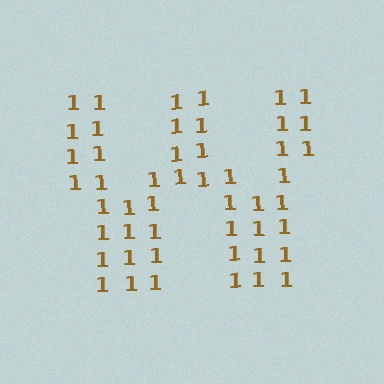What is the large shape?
The large shape is the letter W.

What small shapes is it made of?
It is made of small digit 1's.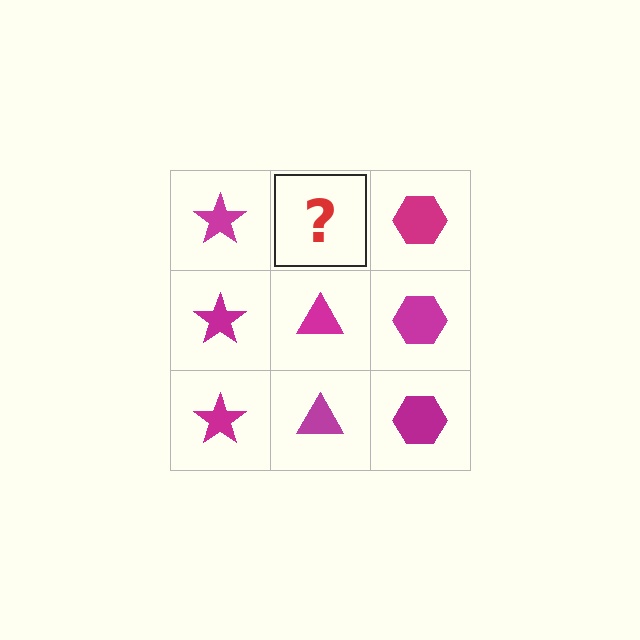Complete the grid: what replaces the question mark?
The question mark should be replaced with a magenta triangle.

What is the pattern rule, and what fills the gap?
The rule is that each column has a consistent shape. The gap should be filled with a magenta triangle.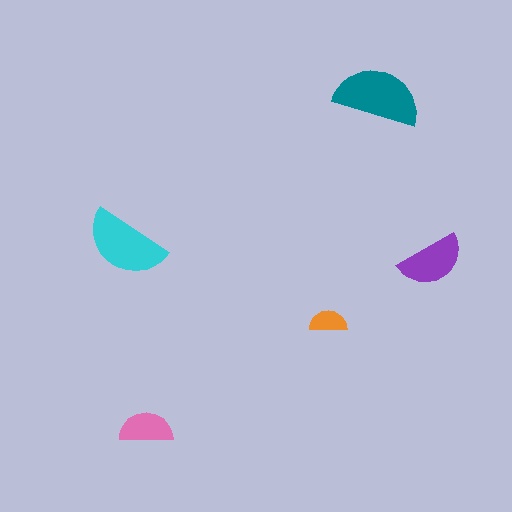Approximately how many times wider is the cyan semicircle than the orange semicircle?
About 2 times wider.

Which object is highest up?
The teal semicircle is topmost.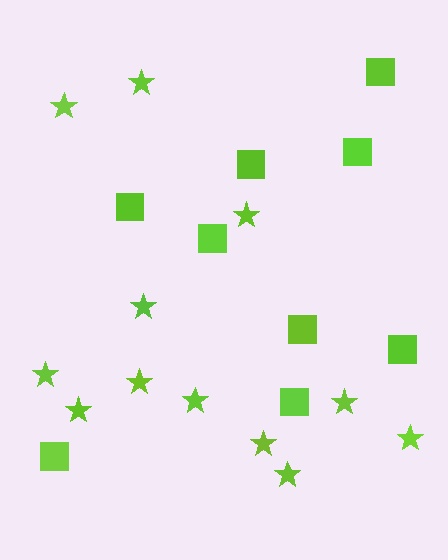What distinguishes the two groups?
There are 2 groups: one group of squares (9) and one group of stars (12).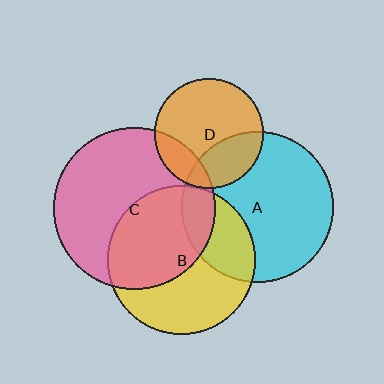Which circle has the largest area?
Circle C (pink).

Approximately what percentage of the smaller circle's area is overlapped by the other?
Approximately 30%.